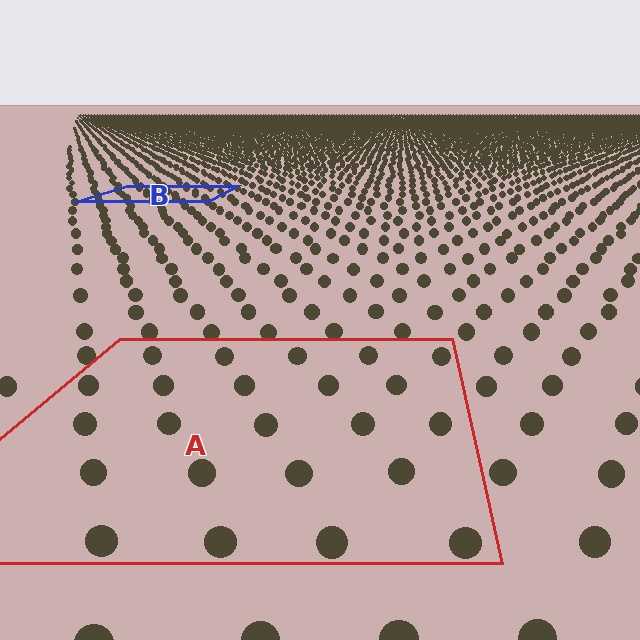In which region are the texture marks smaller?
The texture marks are smaller in region B, because it is farther away.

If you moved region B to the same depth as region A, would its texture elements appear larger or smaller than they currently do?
They would appear larger. At a closer depth, the same texture elements are projected at a bigger on-screen size.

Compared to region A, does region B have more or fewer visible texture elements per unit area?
Region B has more texture elements per unit area — they are packed more densely because it is farther away.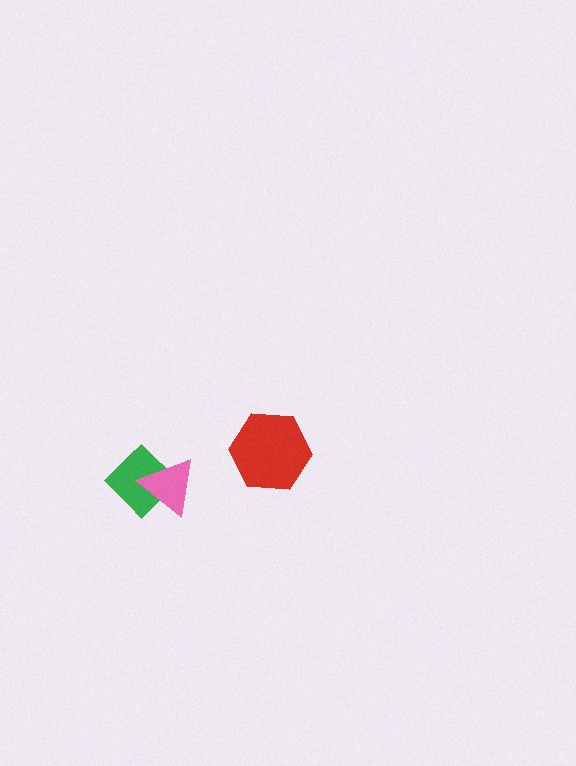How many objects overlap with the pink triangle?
1 object overlaps with the pink triangle.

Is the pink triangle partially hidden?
No, no other shape covers it.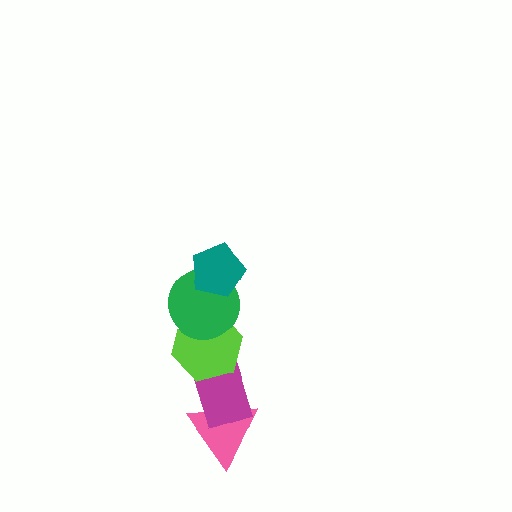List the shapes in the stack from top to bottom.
From top to bottom: the teal pentagon, the green circle, the lime hexagon, the magenta rectangle, the pink triangle.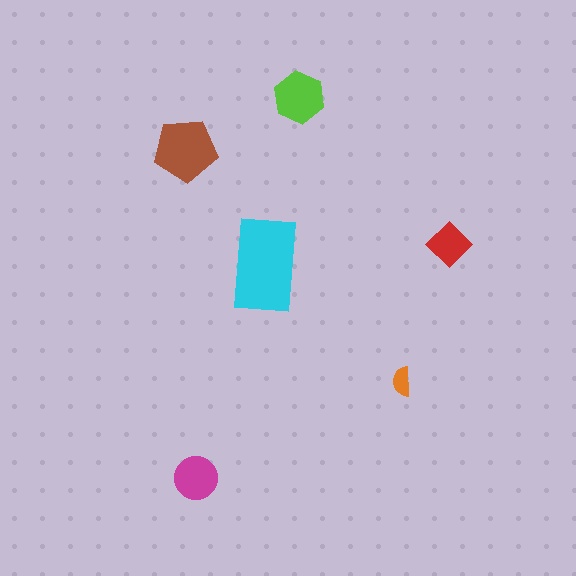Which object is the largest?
The cyan rectangle.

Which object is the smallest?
The orange semicircle.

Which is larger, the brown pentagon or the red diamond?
The brown pentagon.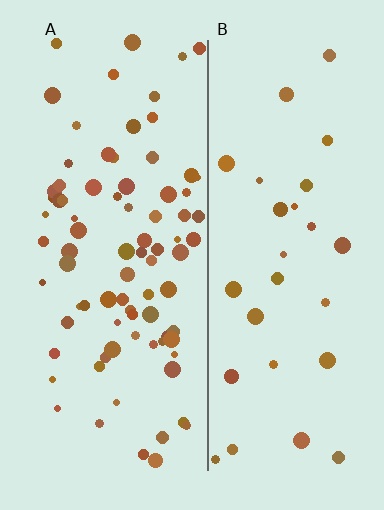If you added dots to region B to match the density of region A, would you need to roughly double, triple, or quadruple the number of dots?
Approximately triple.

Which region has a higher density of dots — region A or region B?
A (the left).